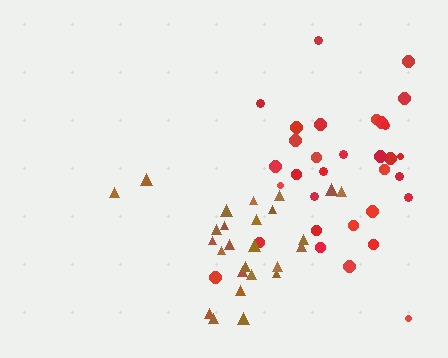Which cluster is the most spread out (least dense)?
Brown.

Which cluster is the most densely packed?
Red.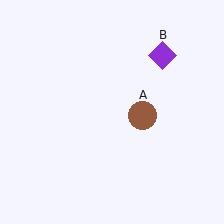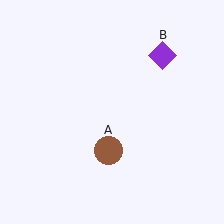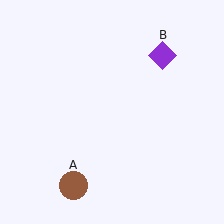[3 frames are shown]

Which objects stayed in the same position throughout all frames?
Purple diamond (object B) remained stationary.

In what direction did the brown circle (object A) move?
The brown circle (object A) moved down and to the left.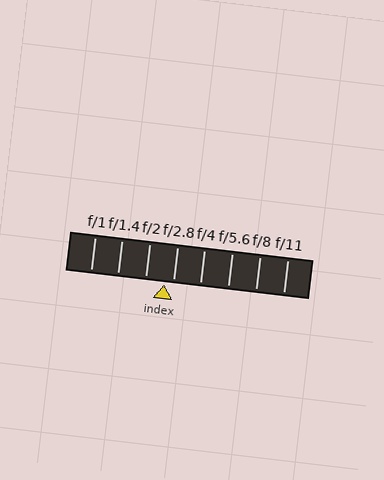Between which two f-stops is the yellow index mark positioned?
The index mark is between f/2 and f/2.8.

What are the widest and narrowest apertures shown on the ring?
The widest aperture shown is f/1 and the narrowest is f/11.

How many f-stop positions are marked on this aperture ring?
There are 8 f-stop positions marked.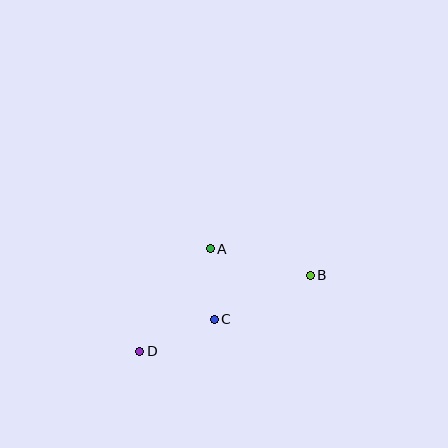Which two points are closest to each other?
Points A and C are closest to each other.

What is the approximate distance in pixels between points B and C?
The distance between B and C is approximately 106 pixels.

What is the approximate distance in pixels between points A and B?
The distance between A and B is approximately 103 pixels.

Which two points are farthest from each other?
Points B and D are farthest from each other.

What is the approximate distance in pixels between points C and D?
The distance between C and D is approximately 81 pixels.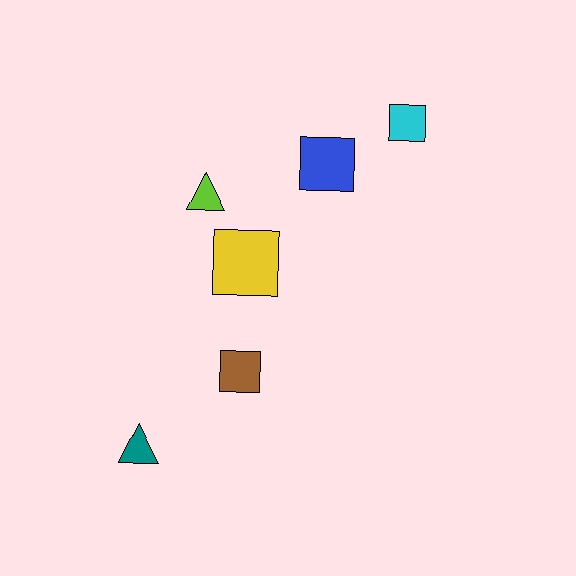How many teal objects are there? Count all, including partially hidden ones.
There is 1 teal object.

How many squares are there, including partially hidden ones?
There are 4 squares.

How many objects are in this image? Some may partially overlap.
There are 6 objects.